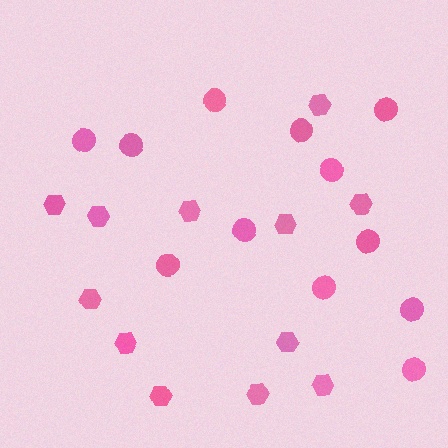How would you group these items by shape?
There are 2 groups: one group of circles (12) and one group of hexagons (12).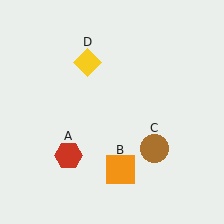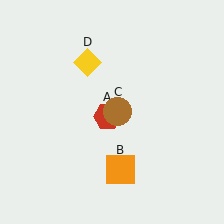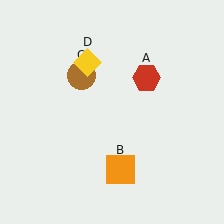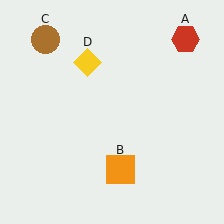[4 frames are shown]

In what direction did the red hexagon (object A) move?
The red hexagon (object A) moved up and to the right.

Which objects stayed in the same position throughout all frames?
Orange square (object B) and yellow diamond (object D) remained stationary.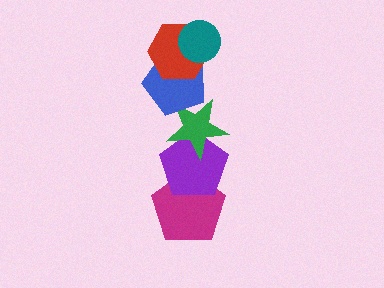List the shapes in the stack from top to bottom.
From top to bottom: the teal circle, the red hexagon, the blue pentagon, the green star, the purple pentagon, the magenta pentagon.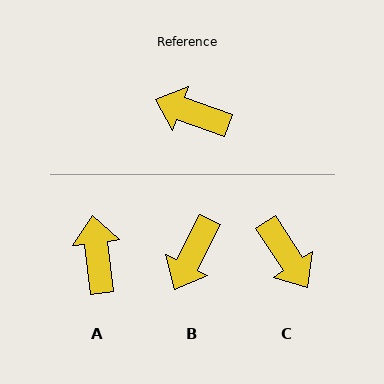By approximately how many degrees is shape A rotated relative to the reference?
Approximately 63 degrees clockwise.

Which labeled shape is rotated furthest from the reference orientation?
C, about 143 degrees away.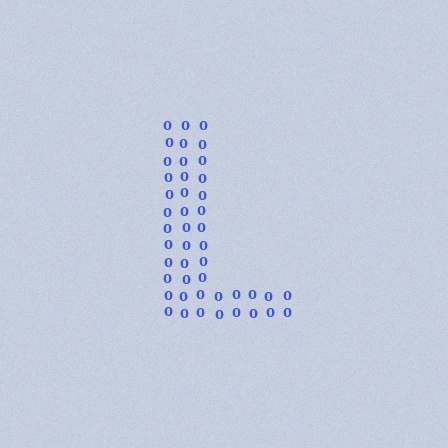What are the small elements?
The small elements are digit 0's.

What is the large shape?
The large shape is the letter L.